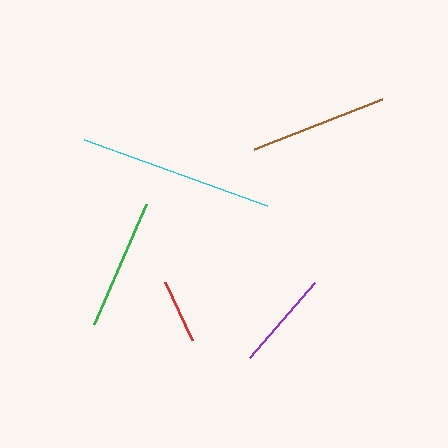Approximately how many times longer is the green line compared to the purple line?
The green line is approximately 1.3 times the length of the purple line.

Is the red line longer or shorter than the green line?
The green line is longer than the red line.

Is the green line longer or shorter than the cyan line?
The cyan line is longer than the green line.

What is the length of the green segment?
The green segment is approximately 131 pixels long.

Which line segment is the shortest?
The red line is the shortest at approximately 64 pixels.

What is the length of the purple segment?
The purple segment is approximately 100 pixels long.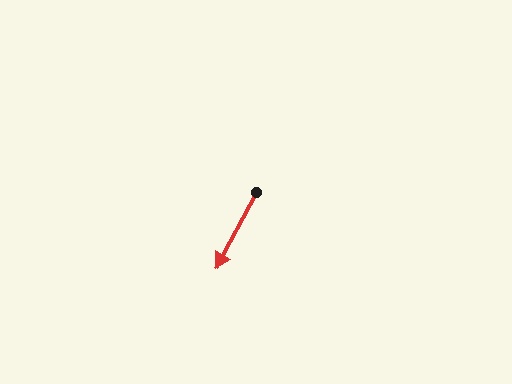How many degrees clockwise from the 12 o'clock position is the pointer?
Approximately 208 degrees.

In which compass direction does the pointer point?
Southwest.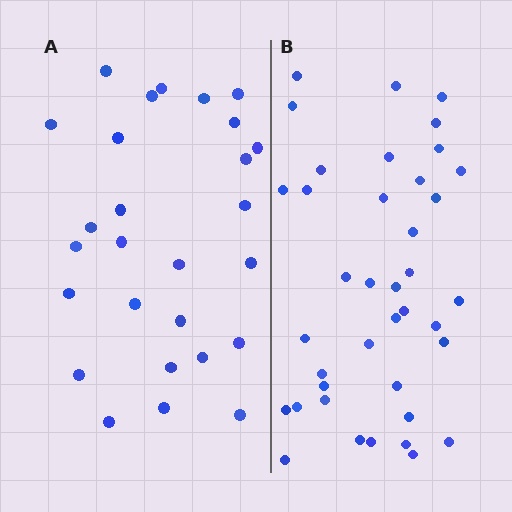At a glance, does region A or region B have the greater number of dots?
Region B (the right region) has more dots.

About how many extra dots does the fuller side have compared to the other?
Region B has roughly 12 or so more dots than region A.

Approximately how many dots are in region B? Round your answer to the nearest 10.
About 40 dots. (The exact count is 39, which rounds to 40.)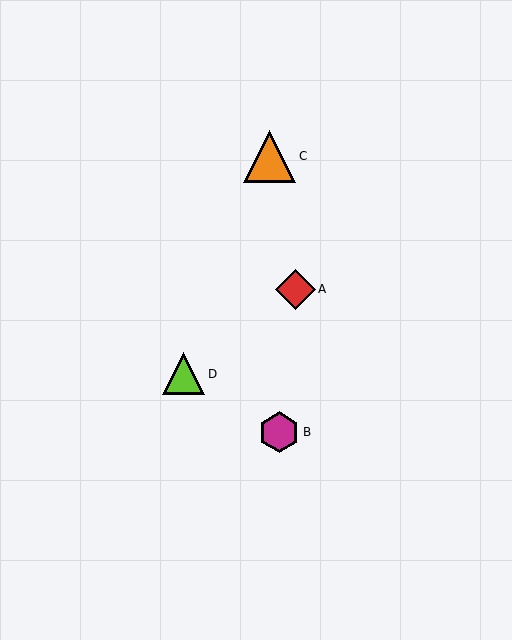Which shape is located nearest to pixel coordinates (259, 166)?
The orange triangle (labeled C) at (270, 156) is nearest to that location.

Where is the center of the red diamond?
The center of the red diamond is at (295, 289).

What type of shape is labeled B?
Shape B is a magenta hexagon.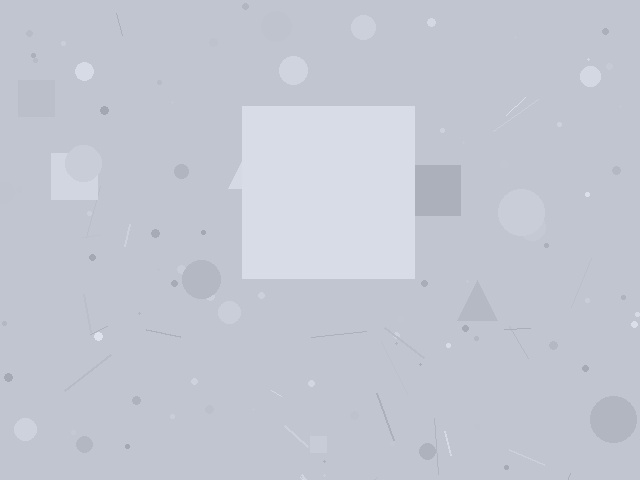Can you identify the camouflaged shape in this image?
The camouflaged shape is a square.